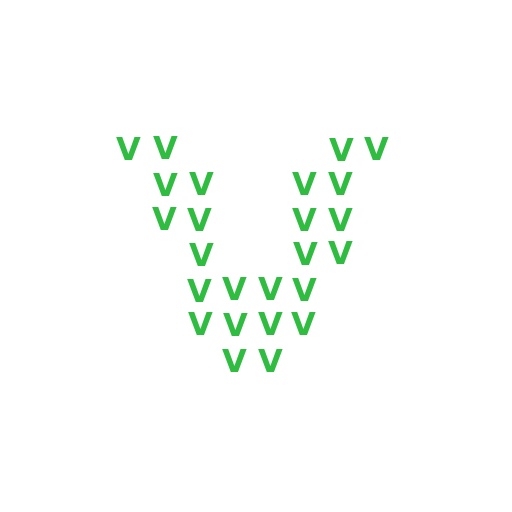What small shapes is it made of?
It is made of small letter V's.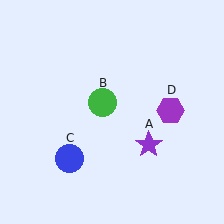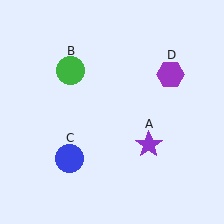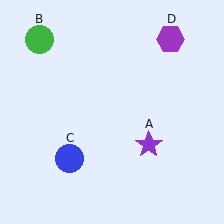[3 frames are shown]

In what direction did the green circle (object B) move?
The green circle (object B) moved up and to the left.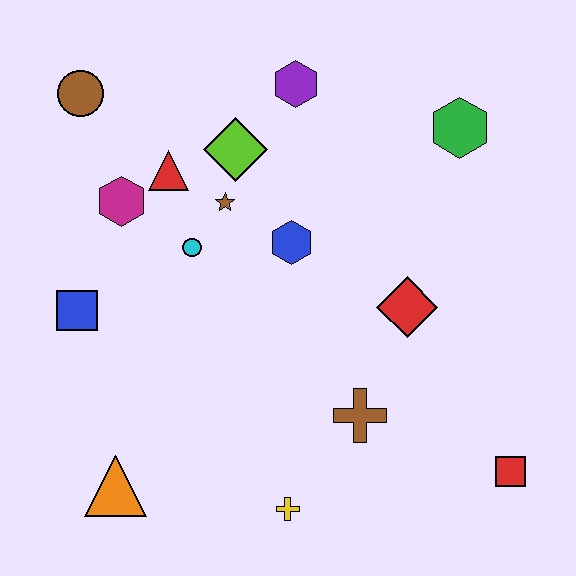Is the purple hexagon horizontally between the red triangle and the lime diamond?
No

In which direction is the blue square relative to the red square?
The blue square is to the left of the red square.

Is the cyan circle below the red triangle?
Yes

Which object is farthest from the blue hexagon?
The red square is farthest from the blue hexagon.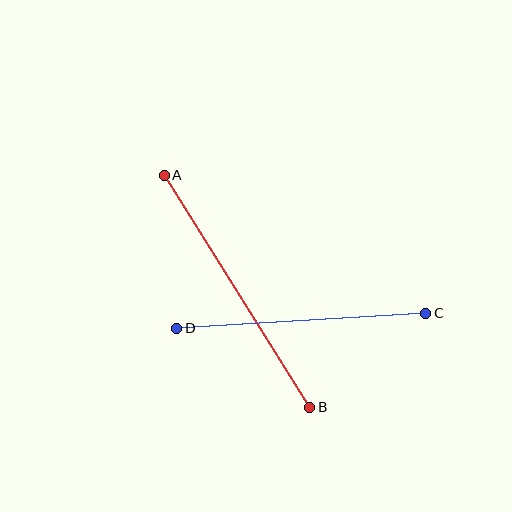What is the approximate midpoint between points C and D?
The midpoint is at approximately (301, 321) pixels.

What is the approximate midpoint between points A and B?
The midpoint is at approximately (237, 291) pixels.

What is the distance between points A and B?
The distance is approximately 274 pixels.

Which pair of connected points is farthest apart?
Points A and B are farthest apart.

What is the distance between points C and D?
The distance is approximately 250 pixels.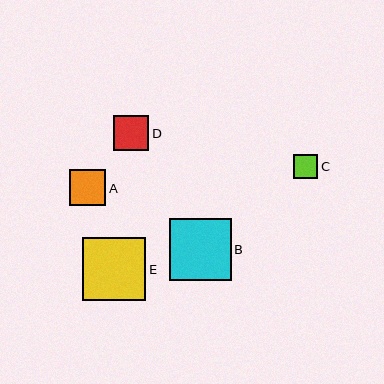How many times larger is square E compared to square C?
Square E is approximately 2.6 times the size of square C.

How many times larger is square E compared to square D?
Square E is approximately 1.8 times the size of square D.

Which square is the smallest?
Square C is the smallest with a size of approximately 25 pixels.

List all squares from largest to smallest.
From largest to smallest: E, B, A, D, C.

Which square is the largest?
Square E is the largest with a size of approximately 63 pixels.